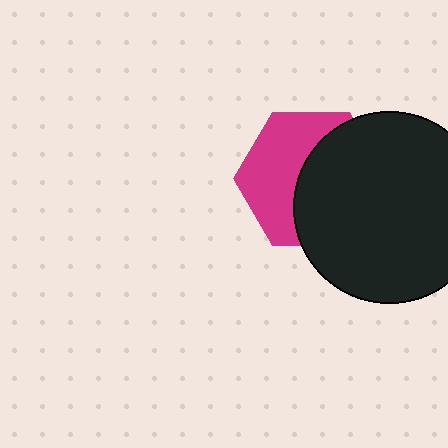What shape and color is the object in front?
The object in front is a black circle.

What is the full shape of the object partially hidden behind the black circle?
The partially hidden object is a magenta hexagon.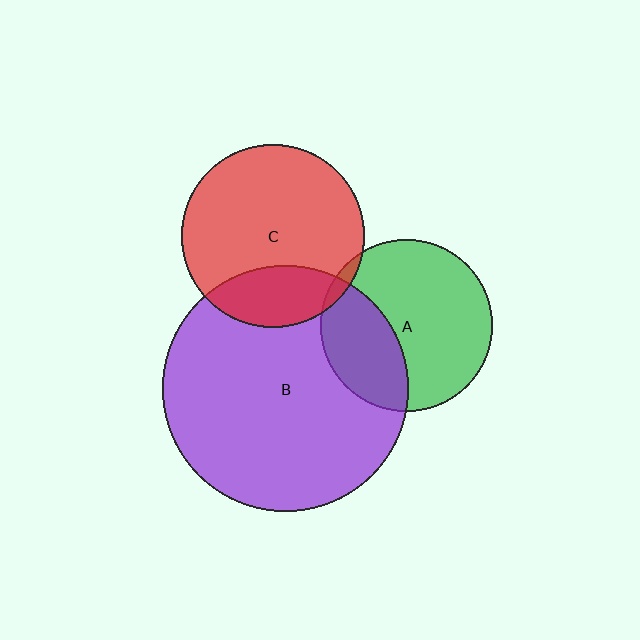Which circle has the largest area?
Circle B (purple).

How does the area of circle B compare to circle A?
Approximately 2.0 times.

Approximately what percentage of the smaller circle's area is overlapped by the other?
Approximately 25%.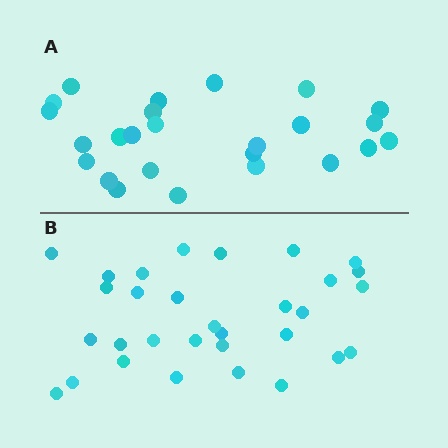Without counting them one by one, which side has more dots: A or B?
Region B (the bottom region) has more dots.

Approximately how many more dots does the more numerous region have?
Region B has about 6 more dots than region A.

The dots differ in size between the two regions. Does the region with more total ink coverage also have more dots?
No. Region A has more total ink coverage because its dots are larger, but region B actually contains more individual dots. Total area can be misleading — the number of items is what matters here.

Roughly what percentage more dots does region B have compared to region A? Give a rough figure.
About 25% more.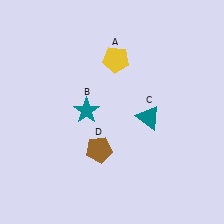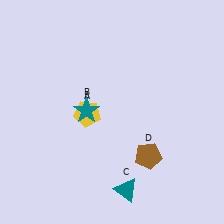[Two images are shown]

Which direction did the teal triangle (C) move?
The teal triangle (C) moved down.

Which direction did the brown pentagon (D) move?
The brown pentagon (D) moved right.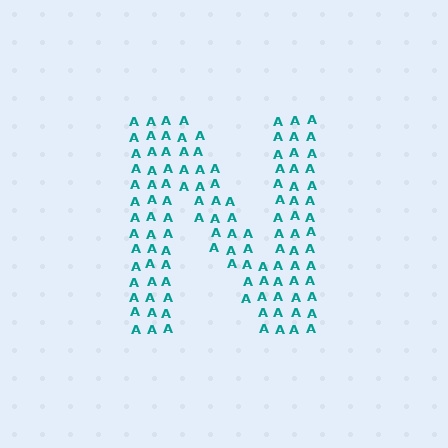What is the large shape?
The large shape is the letter N.